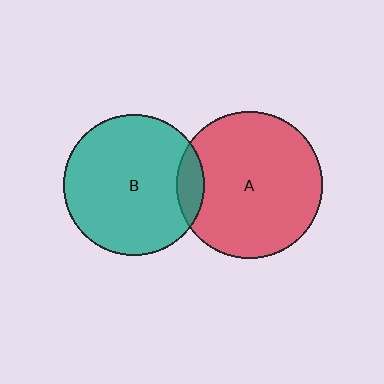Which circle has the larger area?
Circle A (red).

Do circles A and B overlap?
Yes.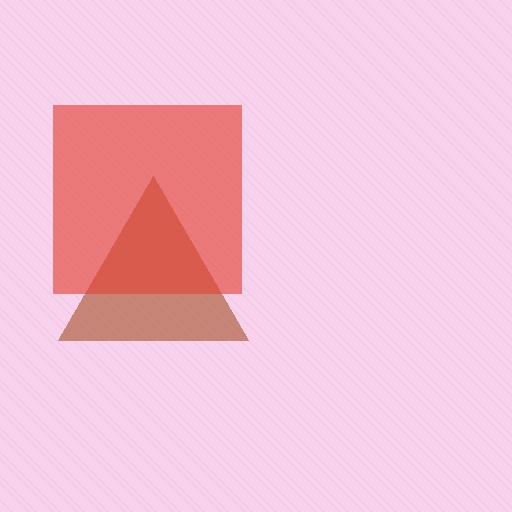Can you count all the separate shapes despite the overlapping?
Yes, there are 2 separate shapes.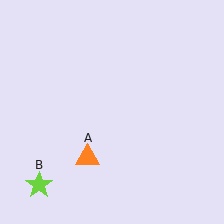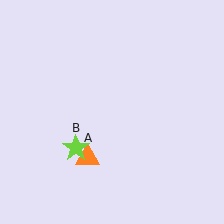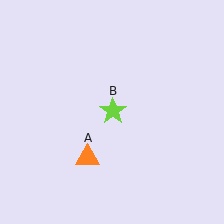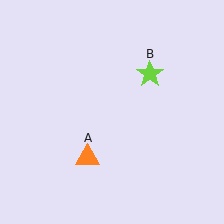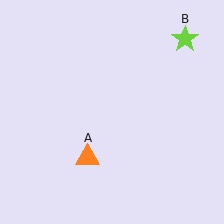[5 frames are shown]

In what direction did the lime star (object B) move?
The lime star (object B) moved up and to the right.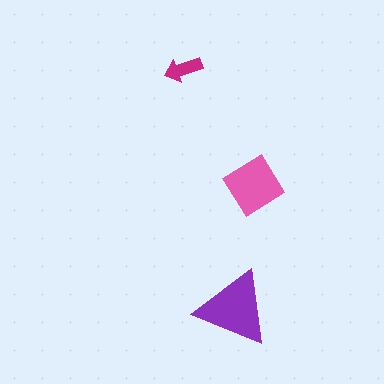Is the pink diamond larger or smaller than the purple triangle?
Smaller.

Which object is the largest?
The purple triangle.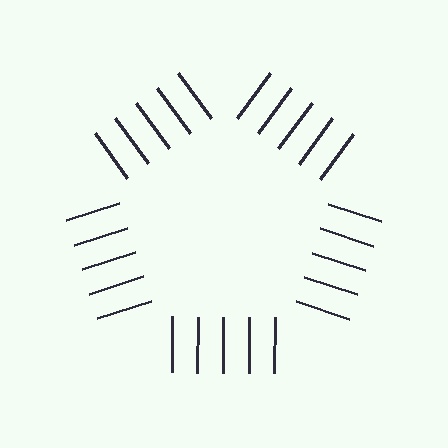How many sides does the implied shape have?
5 sides — the line-ends trace a pentagon.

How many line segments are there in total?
25 — 5 along each of the 5 edges.